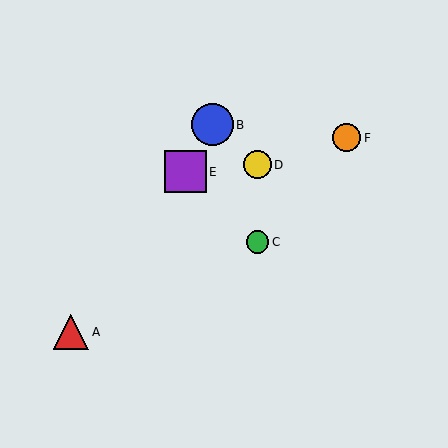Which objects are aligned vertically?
Objects C, D are aligned vertically.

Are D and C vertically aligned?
Yes, both are at x≈257.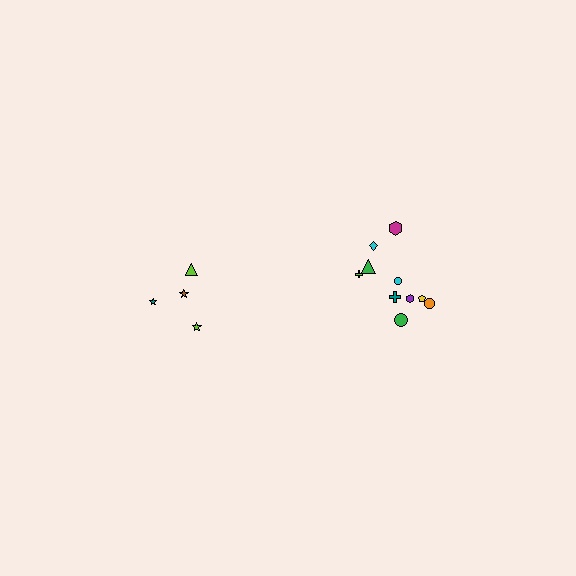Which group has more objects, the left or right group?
The right group.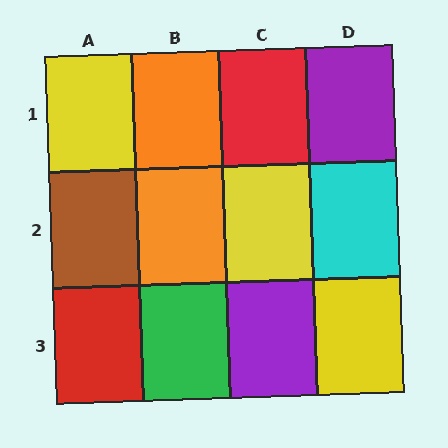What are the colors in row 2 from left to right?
Brown, orange, yellow, cyan.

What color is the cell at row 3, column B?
Green.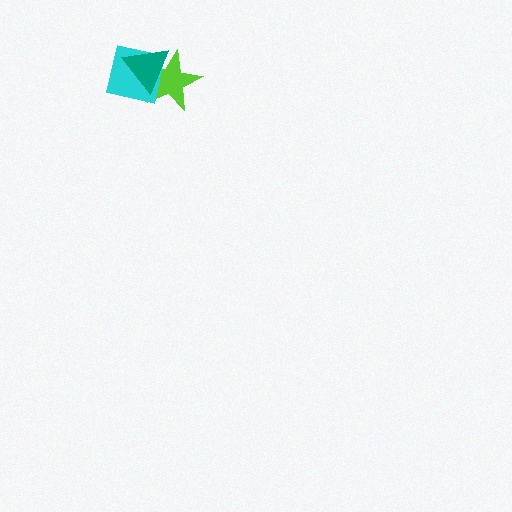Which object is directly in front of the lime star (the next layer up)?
The cyan square is directly in front of the lime star.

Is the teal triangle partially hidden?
No, no other shape covers it.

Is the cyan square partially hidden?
Yes, it is partially covered by another shape.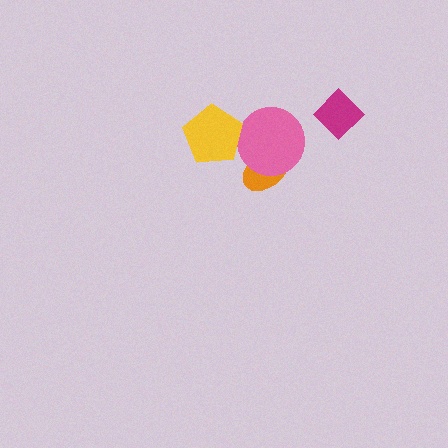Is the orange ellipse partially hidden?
Yes, it is partially covered by another shape.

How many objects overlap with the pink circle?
2 objects overlap with the pink circle.